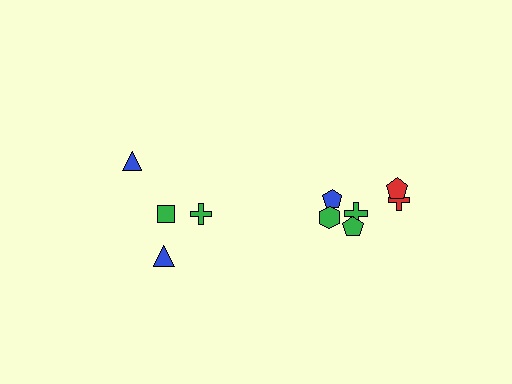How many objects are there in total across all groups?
There are 10 objects.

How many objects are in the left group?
There are 4 objects.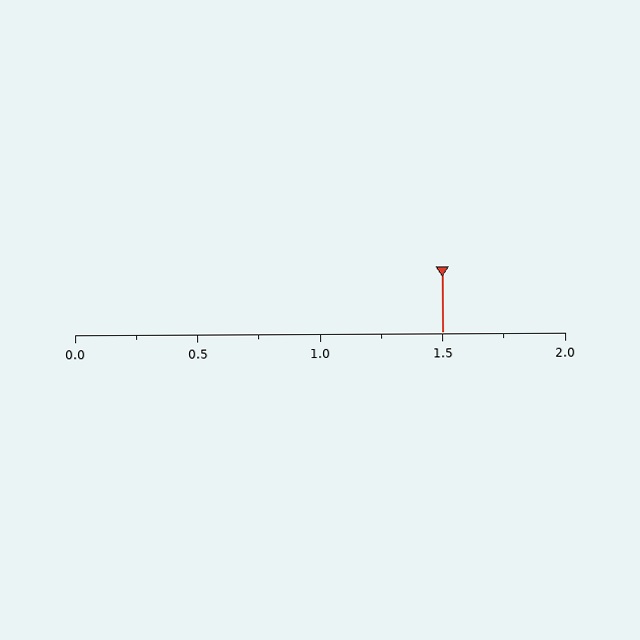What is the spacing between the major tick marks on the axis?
The major ticks are spaced 0.5 apart.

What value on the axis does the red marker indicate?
The marker indicates approximately 1.5.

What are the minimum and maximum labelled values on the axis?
The axis runs from 0.0 to 2.0.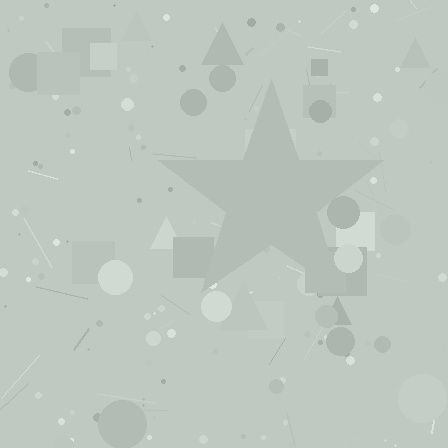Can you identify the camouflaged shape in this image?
The camouflaged shape is a star.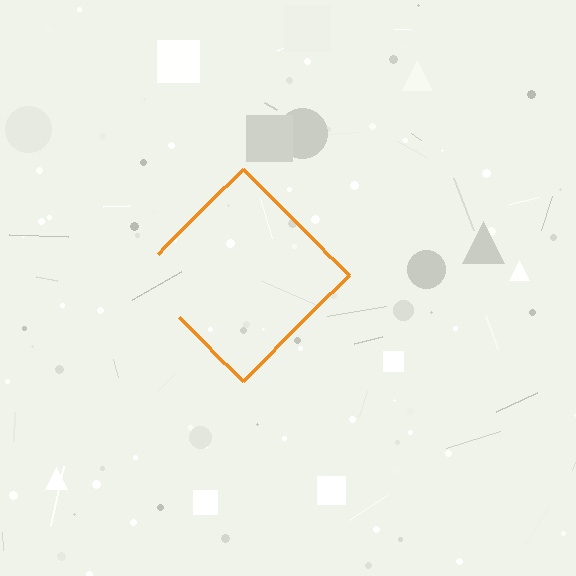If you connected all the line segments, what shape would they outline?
They would outline a diamond.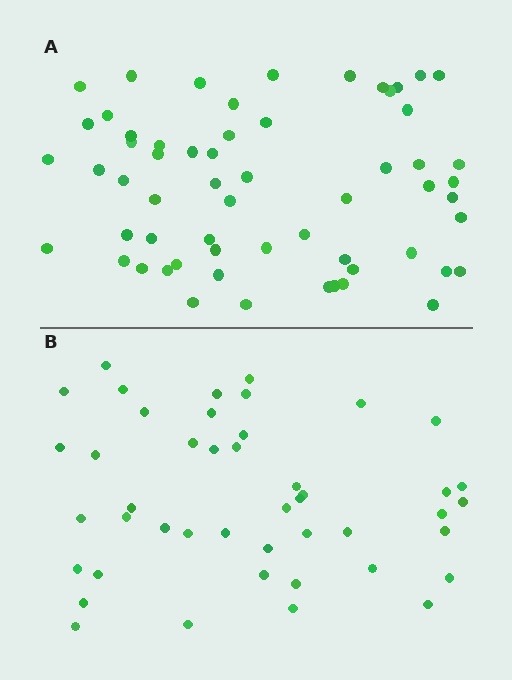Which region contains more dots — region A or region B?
Region A (the top region) has more dots.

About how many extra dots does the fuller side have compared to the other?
Region A has approximately 15 more dots than region B.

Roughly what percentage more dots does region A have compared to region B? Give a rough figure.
About 35% more.